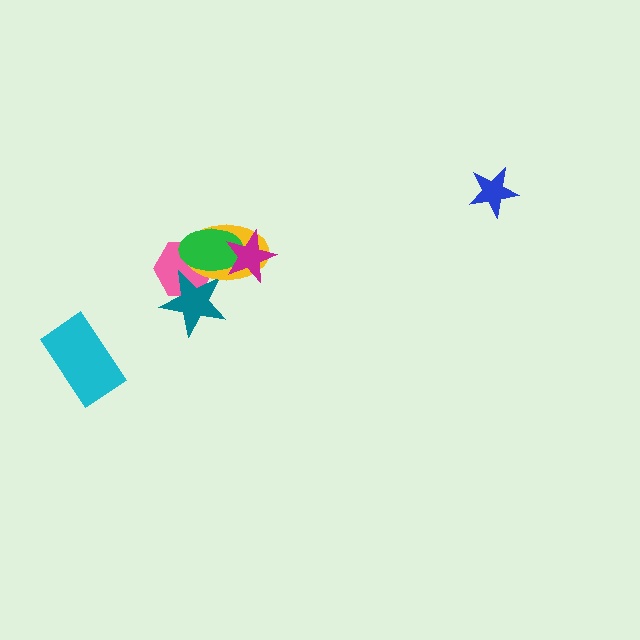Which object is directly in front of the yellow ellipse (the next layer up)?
The green ellipse is directly in front of the yellow ellipse.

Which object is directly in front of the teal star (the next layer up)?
The yellow ellipse is directly in front of the teal star.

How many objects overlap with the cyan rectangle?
0 objects overlap with the cyan rectangle.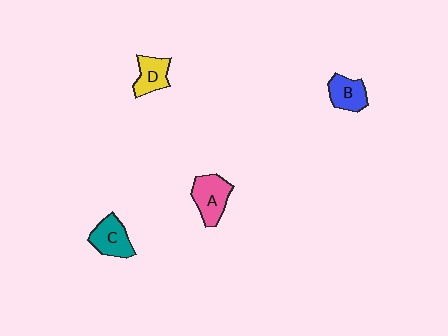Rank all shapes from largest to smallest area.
From largest to smallest: A (pink), C (teal), D (yellow), B (blue).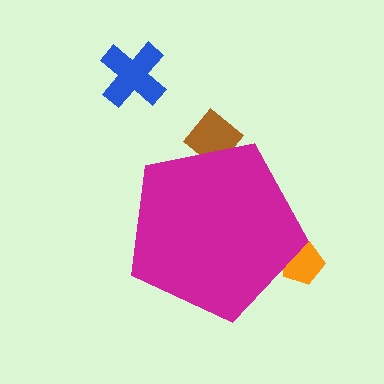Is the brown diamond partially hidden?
Yes, the brown diamond is partially hidden behind the magenta pentagon.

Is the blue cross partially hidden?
No, the blue cross is fully visible.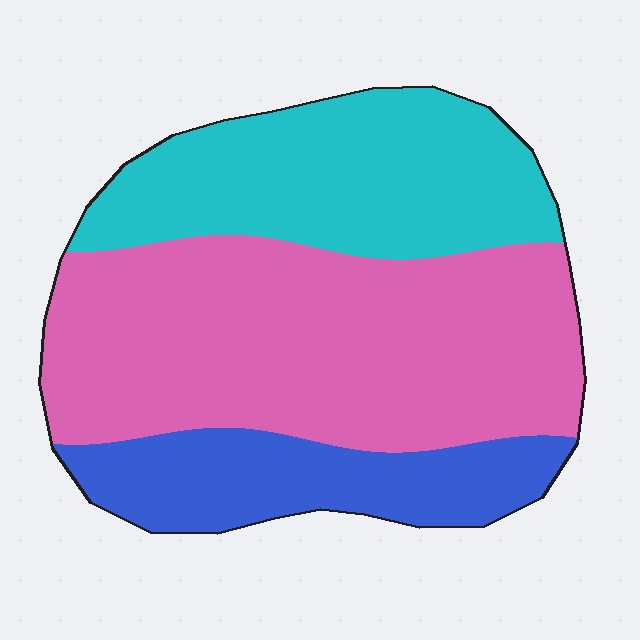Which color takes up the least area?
Blue, at roughly 20%.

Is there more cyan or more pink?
Pink.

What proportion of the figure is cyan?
Cyan takes up about one third (1/3) of the figure.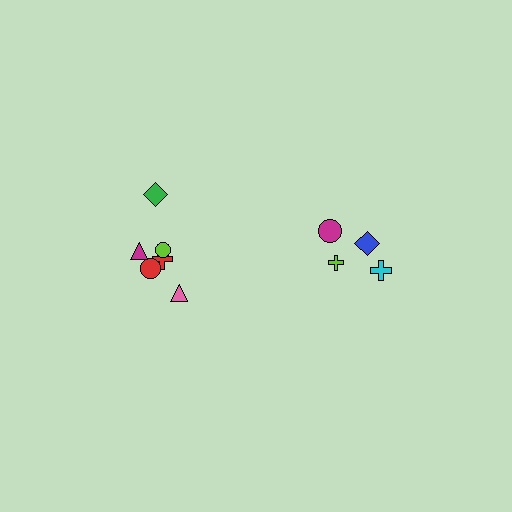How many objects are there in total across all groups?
There are 10 objects.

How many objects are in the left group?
There are 6 objects.